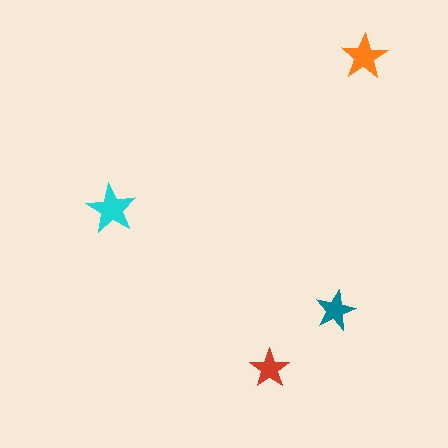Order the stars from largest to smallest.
the cyan one, the orange one, the teal one, the red one.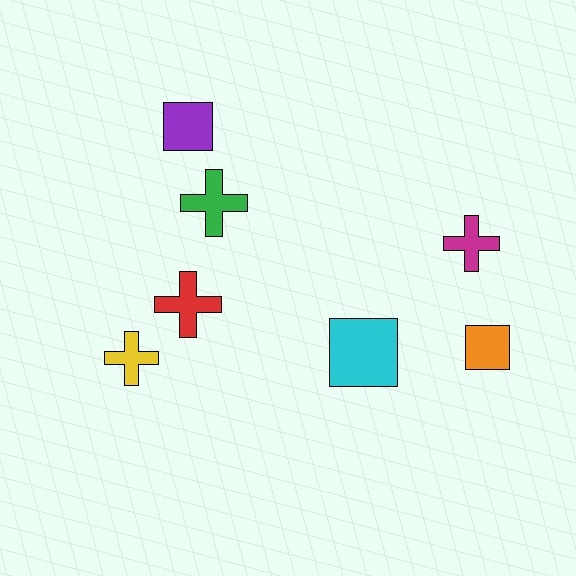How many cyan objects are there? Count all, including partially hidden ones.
There is 1 cyan object.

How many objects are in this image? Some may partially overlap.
There are 7 objects.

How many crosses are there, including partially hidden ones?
There are 4 crosses.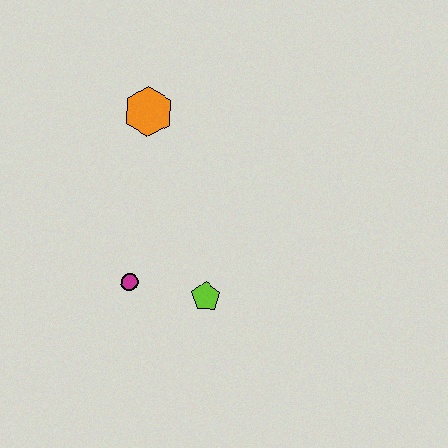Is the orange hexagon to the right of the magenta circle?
Yes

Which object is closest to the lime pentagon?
The magenta circle is closest to the lime pentagon.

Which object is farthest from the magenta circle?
The orange hexagon is farthest from the magenta circle.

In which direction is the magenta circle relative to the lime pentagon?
The magenta circle is to the left of the lime pentagon.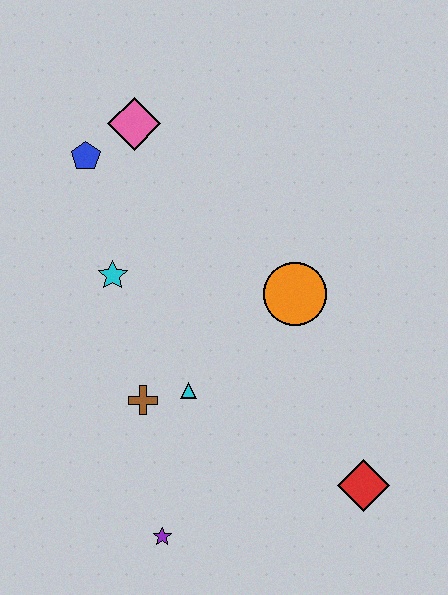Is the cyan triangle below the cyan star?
Yes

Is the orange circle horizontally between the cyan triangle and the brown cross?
No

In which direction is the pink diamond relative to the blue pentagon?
The pink diamond is to the right of the blue pentagon.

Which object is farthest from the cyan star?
The red diamond is farthest from the cyan star.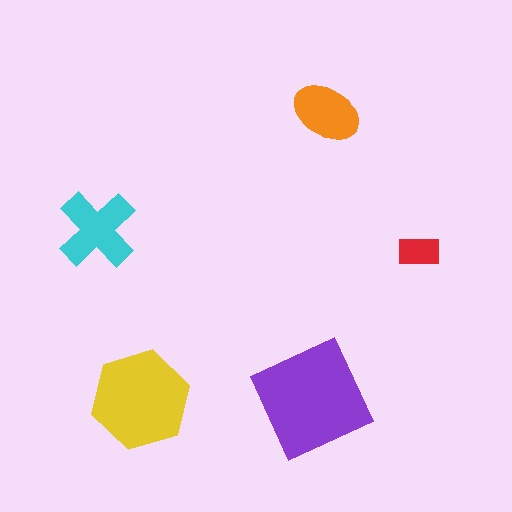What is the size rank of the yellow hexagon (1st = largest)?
2nd.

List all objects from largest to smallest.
The purple square, the yellow hexagon, the cyan cross, the orange ellipse, the red rectangle.